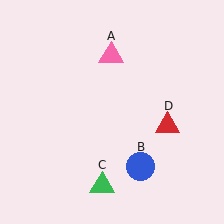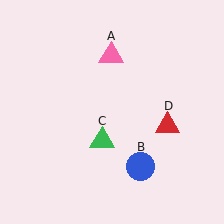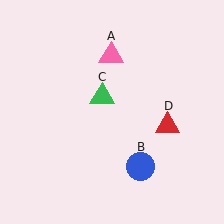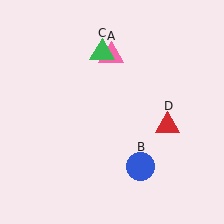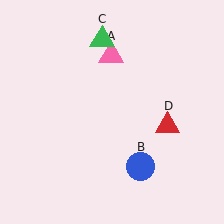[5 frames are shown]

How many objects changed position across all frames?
1 object changed position: green triangle (object C).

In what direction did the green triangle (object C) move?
The green triangle (object C) moved up.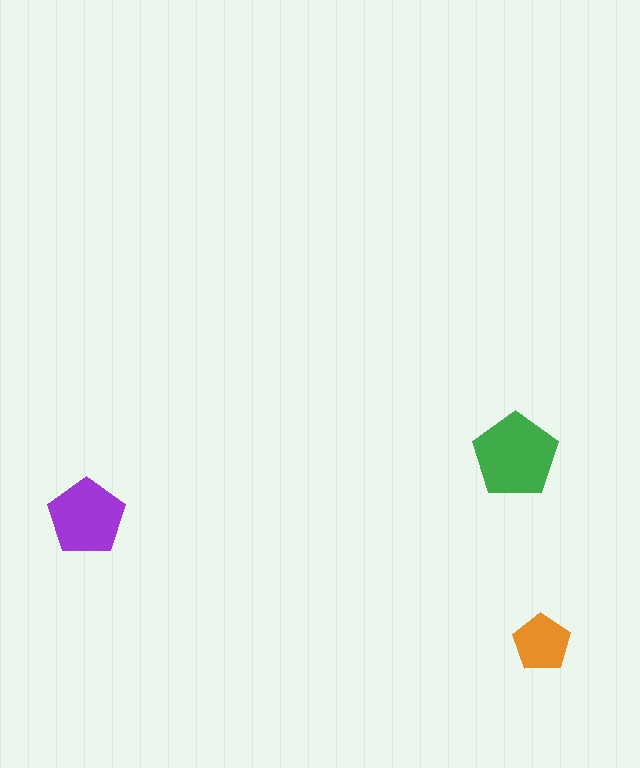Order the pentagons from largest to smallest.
the green one, the purple one, the orange one.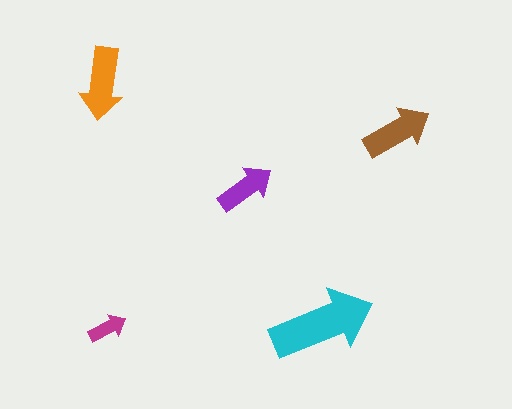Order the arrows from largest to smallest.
the cyan one, the orange one, the brown one, the purple one, the magenta one.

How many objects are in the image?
There are 5 objects in the image.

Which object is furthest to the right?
The brown arrow is rightmost.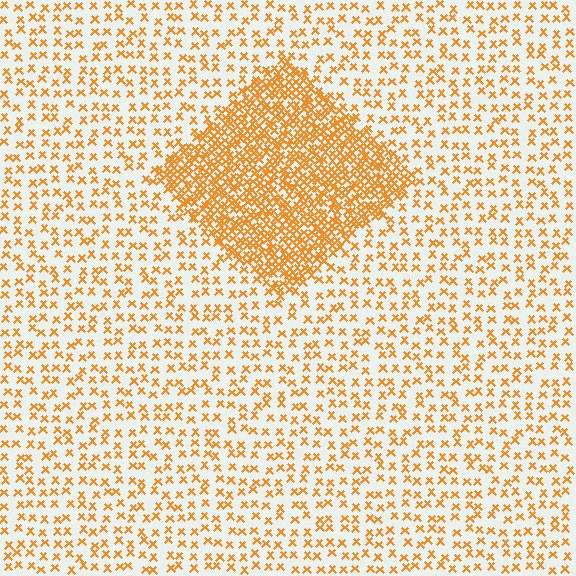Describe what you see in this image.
The image contains small orange elements arranged at two different densities. A diamond-shaped region is visible where the elements are more densely packed than the surrounding area.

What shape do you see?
I see a diamond.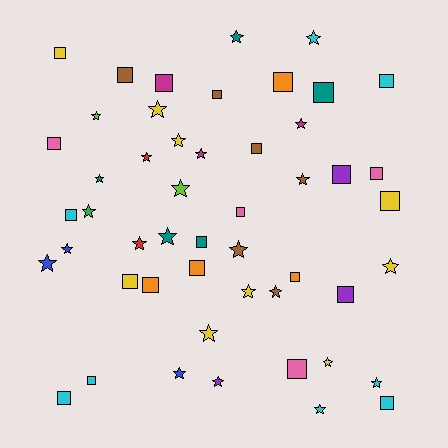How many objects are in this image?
There are 50 objects.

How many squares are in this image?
There are 24 squares.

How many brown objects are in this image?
There are 6 brown objects.